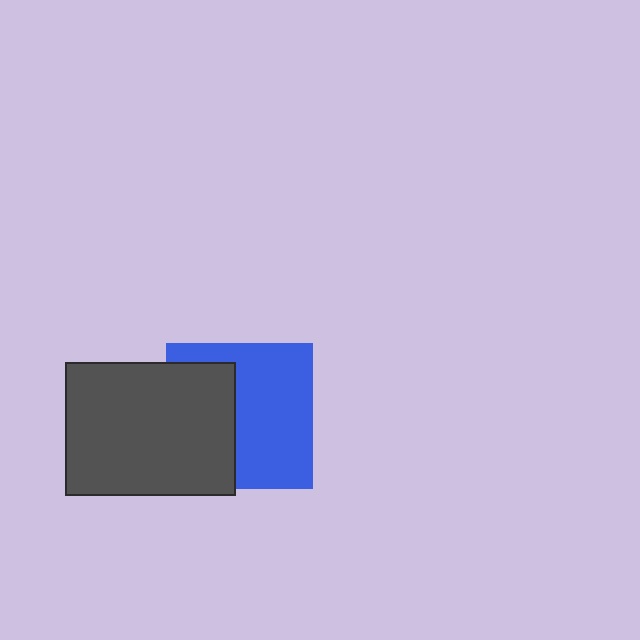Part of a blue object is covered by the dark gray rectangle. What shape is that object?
It is a square.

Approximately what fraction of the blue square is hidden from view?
Roughly 41% of the blue square is hidden behind the dark gray rectangle.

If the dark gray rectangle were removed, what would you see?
You would see the complete blue square.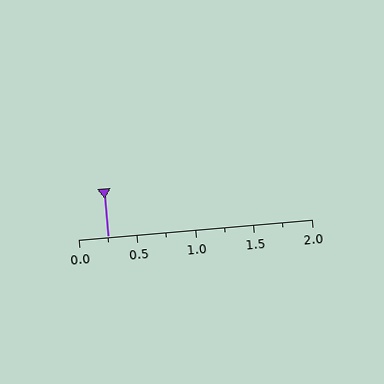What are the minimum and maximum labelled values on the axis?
The axis runs from 0.0 to 2.0.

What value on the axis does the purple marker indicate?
The marker indicates approximately 0.25.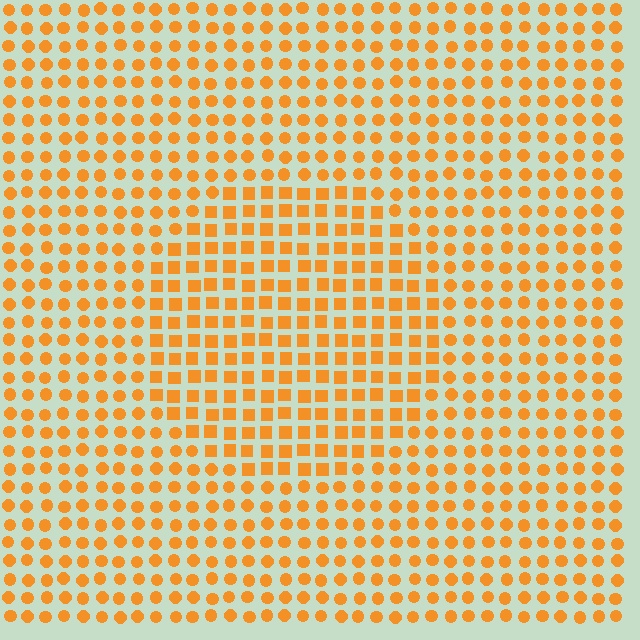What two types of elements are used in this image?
The image uses squares inside the circle region and circles outside it.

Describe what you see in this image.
The image is filled with small orange elements arranged in a uniform grid. A circle-shaped region contains squares, while the surrounding area contains circles. The boundary is defined purely by the change in element shape.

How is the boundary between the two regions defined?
The boundary is defined by a change in element shape: squares inside vs. circles outside. All elements share the same color and spacing.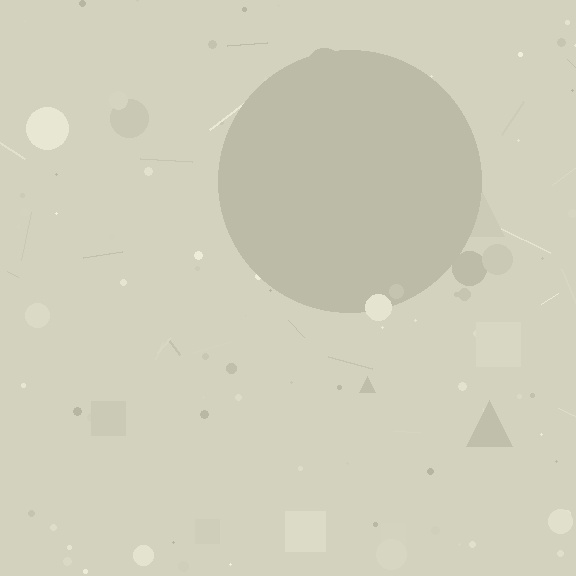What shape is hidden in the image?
A circle is hidden in the image.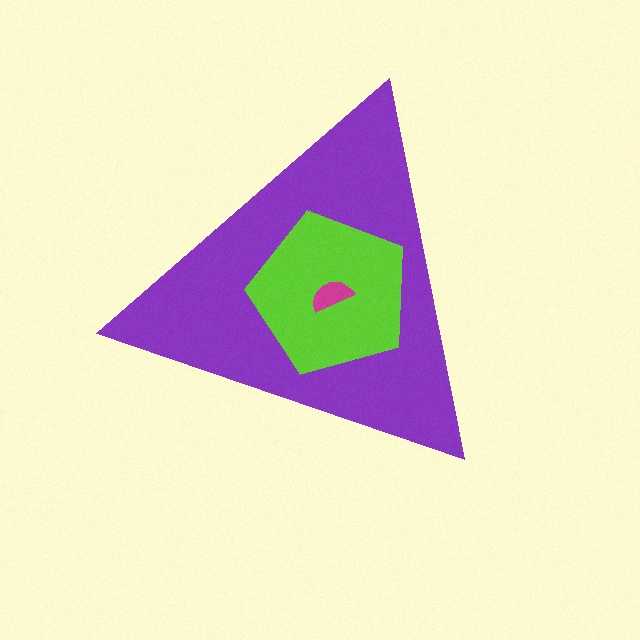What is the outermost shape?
The purple triangle.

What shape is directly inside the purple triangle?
The lime pentagon.